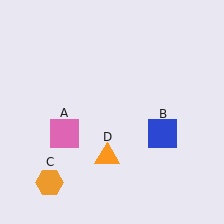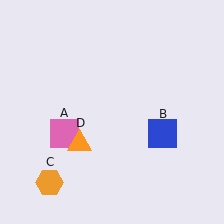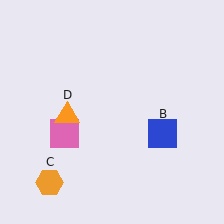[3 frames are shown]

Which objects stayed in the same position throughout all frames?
Pink square (object A) and blue square (object B) and orange hexagon (object C) remained stationary.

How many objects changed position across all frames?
1 object changed position: orange triangle (object D).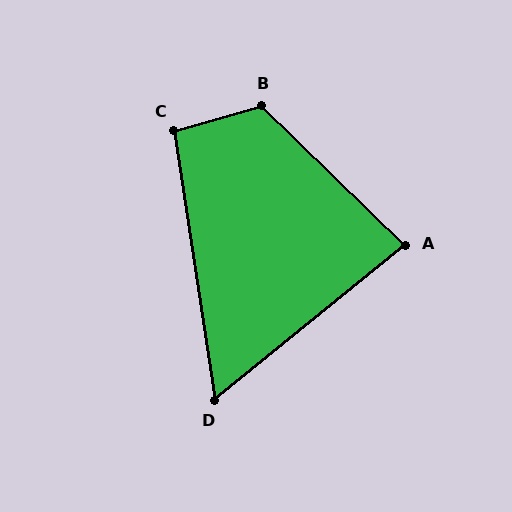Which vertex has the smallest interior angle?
D, at approximately 60 degrees.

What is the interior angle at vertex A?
Approximately 83 degrees (acute).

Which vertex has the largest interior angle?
B, at approximately 120 degrees.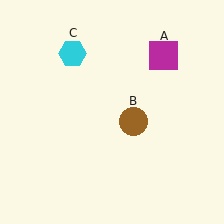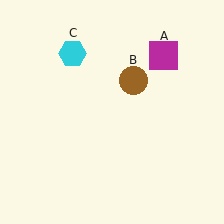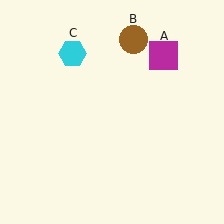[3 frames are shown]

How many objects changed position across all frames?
1 object changed position: brown circle (object B).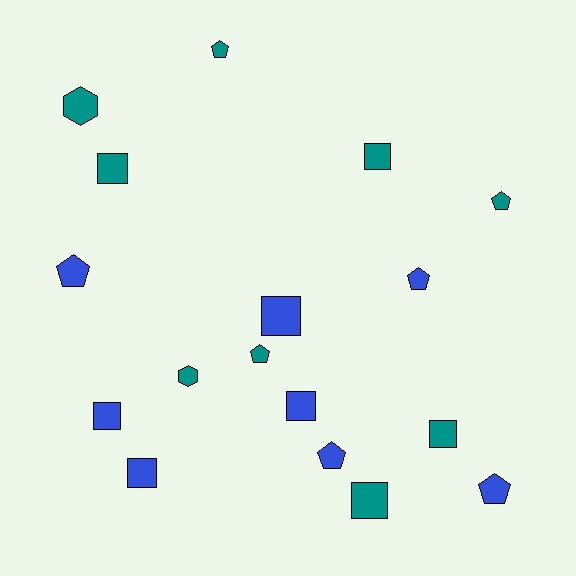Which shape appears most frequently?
Square, with 8 objects.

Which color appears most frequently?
Teal, with 9 objects.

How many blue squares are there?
There are 4 blue squares.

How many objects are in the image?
There are 17 objects.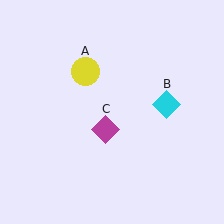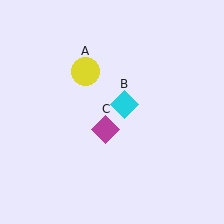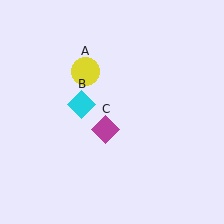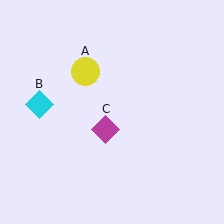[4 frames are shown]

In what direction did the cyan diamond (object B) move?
The cyan diamond (object B) moved left.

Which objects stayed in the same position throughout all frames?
Yellow circle (object A) and magenta diamond (object C) remained stationary.